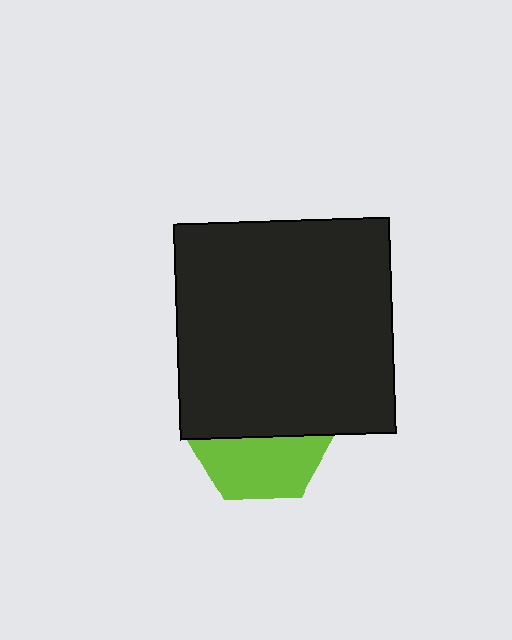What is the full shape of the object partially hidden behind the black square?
The partially hidden object is a lime hexagon.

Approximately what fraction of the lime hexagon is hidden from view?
Roughly 56% of the lime hexagon is hidden behind the black square.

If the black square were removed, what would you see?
You would see the complete lime hexagon.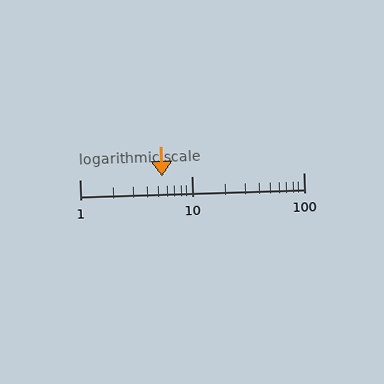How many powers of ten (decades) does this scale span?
The scale spans 2 decades, from 1 to 100.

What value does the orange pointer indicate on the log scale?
The pointer indicates approximately 5.5.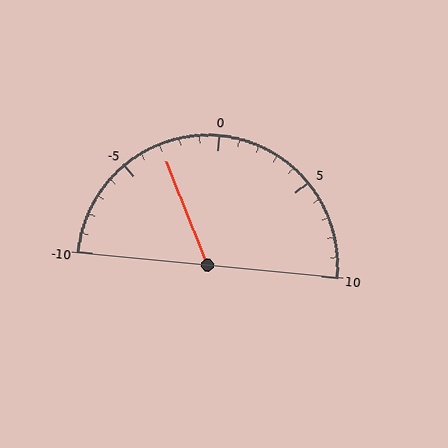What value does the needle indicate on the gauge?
The needle indicates approximately -3.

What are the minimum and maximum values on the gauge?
The gauge ranges from -10 to 10.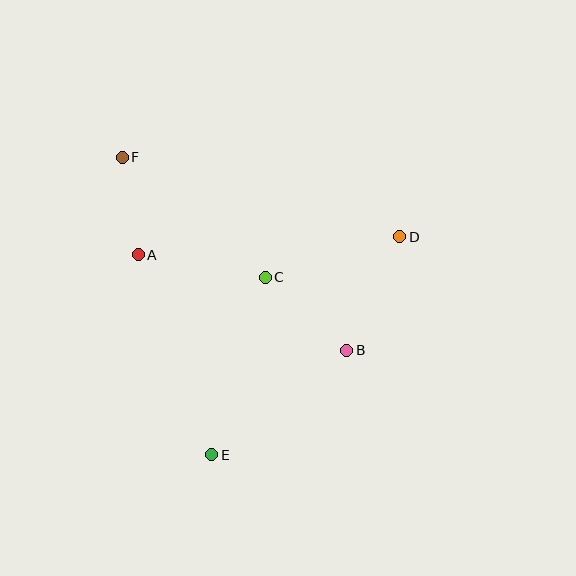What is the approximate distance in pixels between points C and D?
The distance between C and D is approximately 140 pixels.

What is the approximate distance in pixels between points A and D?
The distance between A and D is approximately 262 pixels.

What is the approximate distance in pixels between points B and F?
The distance between B and F is approximately 296 pixels.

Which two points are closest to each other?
Points A and F are closest to each other.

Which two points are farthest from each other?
Points E and F are farthest from each other.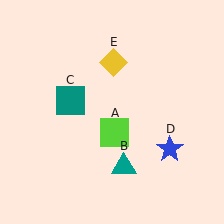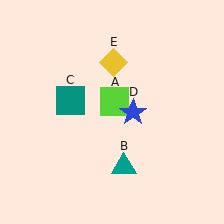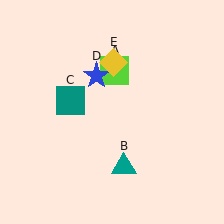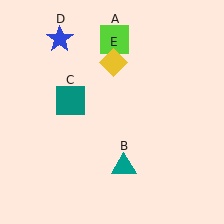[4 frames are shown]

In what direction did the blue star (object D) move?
The blue star (object D) moved up and to the left.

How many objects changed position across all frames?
2 objects changed position: lime square (object A), blue star (object D).